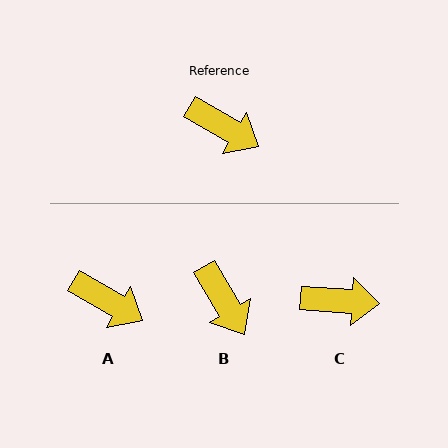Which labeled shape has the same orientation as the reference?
A.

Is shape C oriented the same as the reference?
No, it is off by about 27 degrees.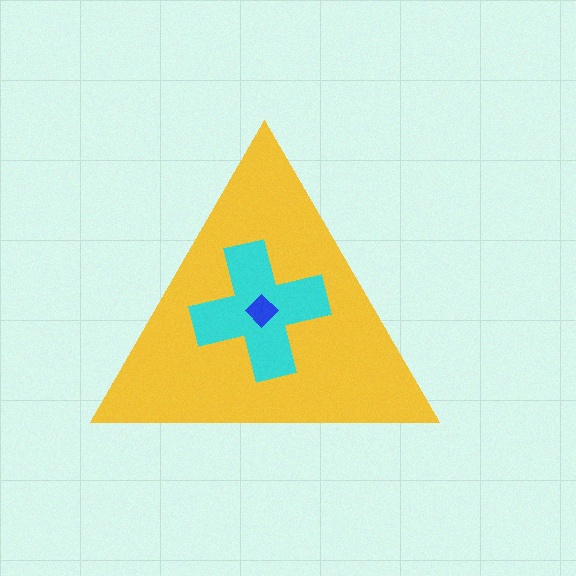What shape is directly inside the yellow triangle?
The cyan cross.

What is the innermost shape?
The blue diamond.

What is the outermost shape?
The yellow triangle.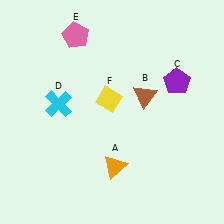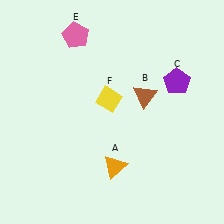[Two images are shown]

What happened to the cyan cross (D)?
The cyan cross (D) was removed in Image 2. It was in the top-left area of Image 1.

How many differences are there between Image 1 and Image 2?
There is 1 difference between the two images.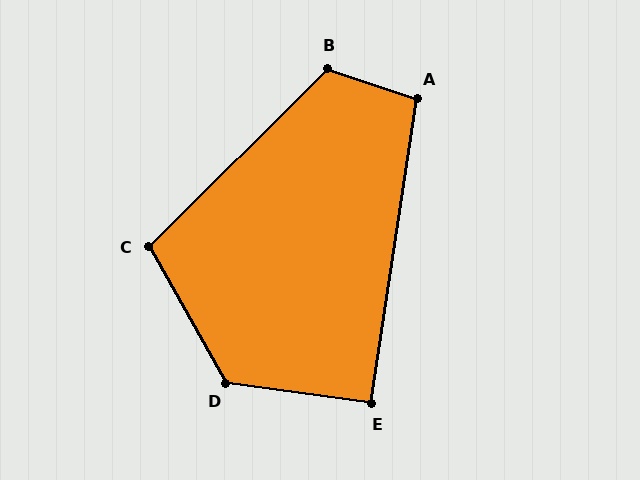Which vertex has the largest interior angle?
D, at approximately 127 degrees.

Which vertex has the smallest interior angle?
E, at approximately 91 degrees.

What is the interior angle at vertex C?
Approximately 105 degrees (obtuse).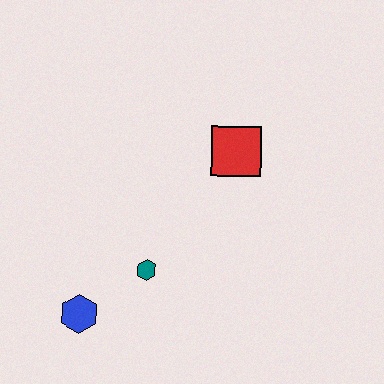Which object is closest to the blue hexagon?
The teal hexagon is closest to the blue hexagon.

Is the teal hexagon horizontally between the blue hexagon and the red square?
Yes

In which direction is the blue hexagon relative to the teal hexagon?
The blue hexagon is to the left of the teal hexagon.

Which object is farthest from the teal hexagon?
The red square is farthest from the teal hexagon.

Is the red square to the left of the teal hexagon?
No